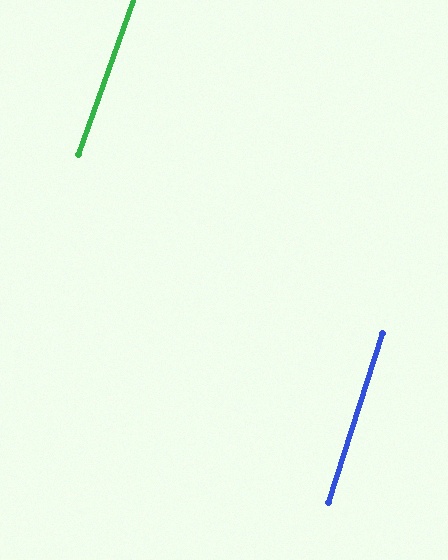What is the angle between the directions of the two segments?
Approximately 2 degrees.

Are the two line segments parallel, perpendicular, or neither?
Parallel — their directions differ by only 1.9°.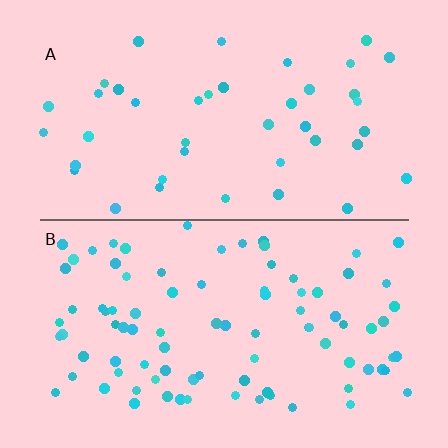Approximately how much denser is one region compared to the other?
Approximately 2.1× — region B over region A.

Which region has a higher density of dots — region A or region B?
B (the bottom).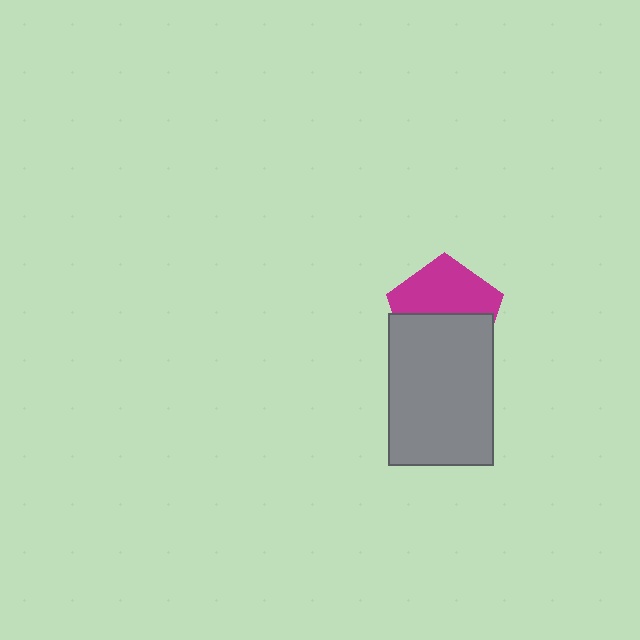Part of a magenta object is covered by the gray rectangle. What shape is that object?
It is a pentagon.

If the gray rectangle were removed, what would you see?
You would see the complete magenta pentagon.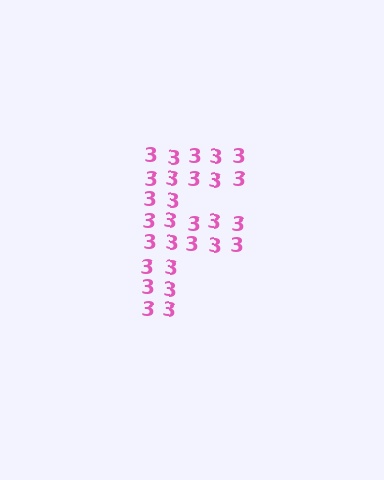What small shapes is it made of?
It is made of small digit 3's.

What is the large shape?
The large shape is the letter F.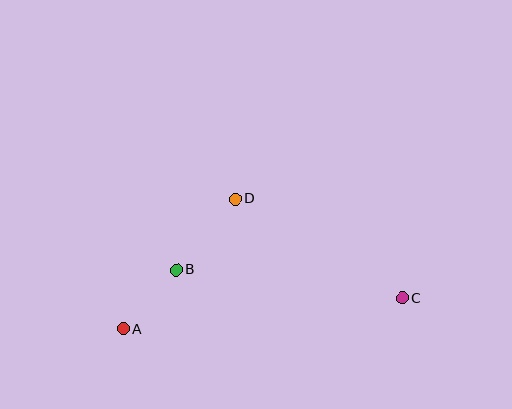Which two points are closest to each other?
Points A and B are closest to each other.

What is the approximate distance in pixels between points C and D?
The distance between C and D is approximately 195 pixels.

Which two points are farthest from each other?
Points A and C are farthest from each other.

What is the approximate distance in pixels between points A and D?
The distance between A and D is approximately 172 pixels.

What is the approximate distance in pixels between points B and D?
The distance between B and D is approximately 92 pixels.